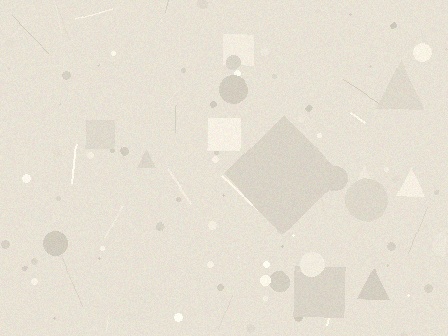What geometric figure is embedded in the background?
A diamond is embedded in the background.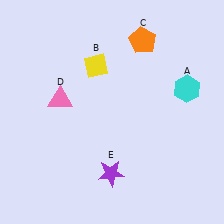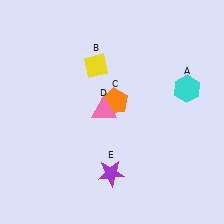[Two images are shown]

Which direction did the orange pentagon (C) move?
The orange pentagon (C) moved down.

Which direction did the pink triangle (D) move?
The pink triangle (D) moved right.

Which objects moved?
The objects that moved are: the orange pentagon (C), the pink triangle (D).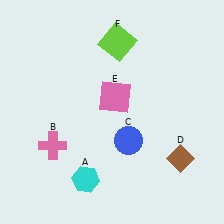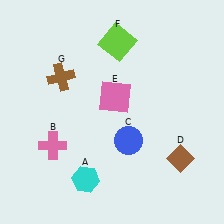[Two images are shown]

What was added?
A brown cross (G) was added in Image 2.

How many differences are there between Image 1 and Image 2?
There is 1 difference between the two images.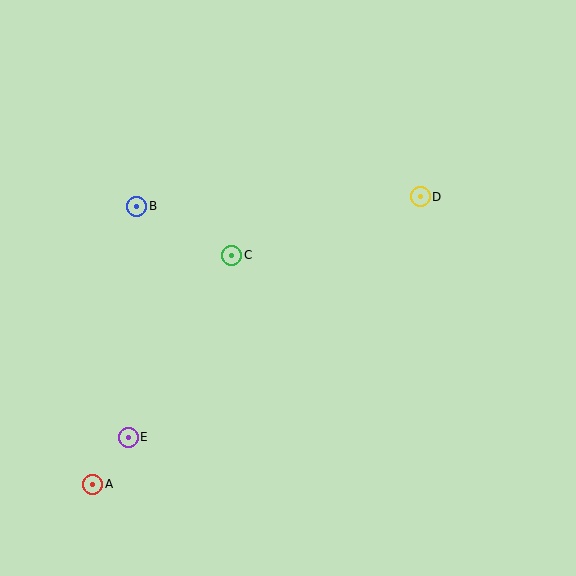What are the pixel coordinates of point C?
Point C is at (232, 255).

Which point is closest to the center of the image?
Point C at (232, 255) is closest to the center.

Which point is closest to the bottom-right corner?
Point D is closest to the bottom-right corner.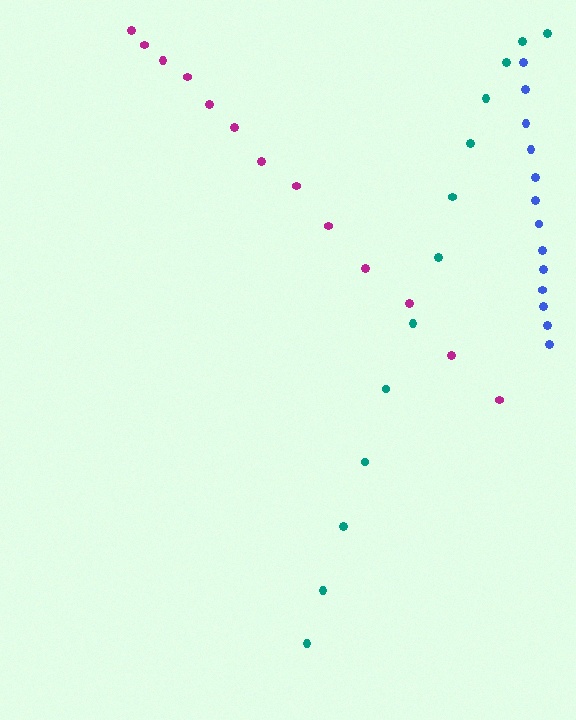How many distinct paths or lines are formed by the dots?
There are 3 distinct paths.